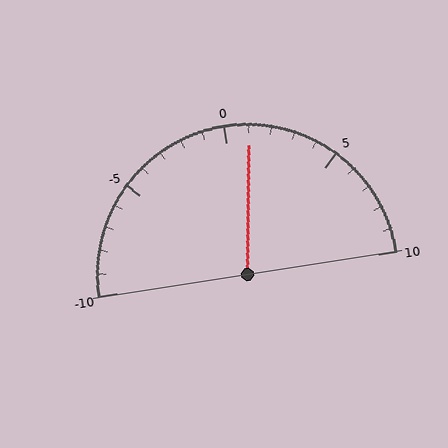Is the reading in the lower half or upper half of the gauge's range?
The reading is in the upper half of the range (-10 to 10).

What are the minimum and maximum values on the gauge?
The gauge ranges from -10 to 10.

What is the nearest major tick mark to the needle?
The nearest major tick mark is 0.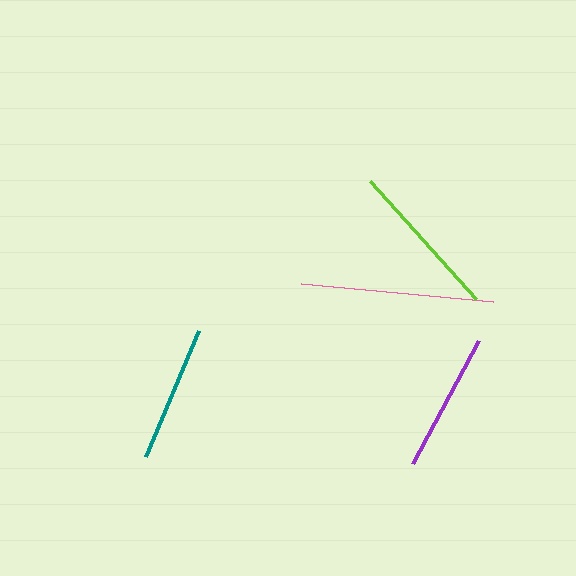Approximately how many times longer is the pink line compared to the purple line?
The pink line is approximately 1.4 times the length of the purple line.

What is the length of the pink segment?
The pink segment is approximately 193 pixels long.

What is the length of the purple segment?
The purple segment is approximately 140 pixels long.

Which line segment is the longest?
The pink line is the longest at approximately 193 pixels.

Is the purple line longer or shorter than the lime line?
The lime line is longer than the purple line.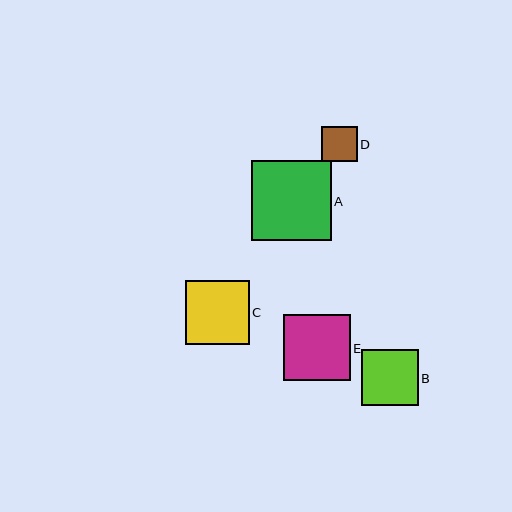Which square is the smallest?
Square D is the smallest with a size of approximately 35 pixels.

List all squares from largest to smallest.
From largest to smallest: A, E, C, B, D.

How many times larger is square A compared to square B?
Square A is approximately 1.4 times the size of square B.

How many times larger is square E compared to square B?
Square E is approximately 1.2 times the size of square B.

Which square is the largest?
Square A is the largest with a size of approximately 80 pixels.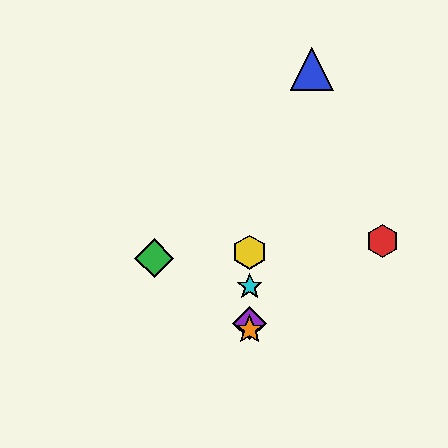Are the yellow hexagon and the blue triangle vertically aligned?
No, the yellow hexagon is at x≈250 and the blue triangle is at x≈312.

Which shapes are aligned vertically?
The yellow hexagon, the purple diamond, the orange star, the cyan star are aligned vertically.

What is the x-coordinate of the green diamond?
The green diamond is at x≈154.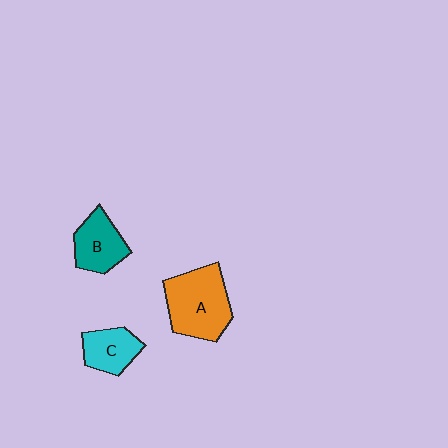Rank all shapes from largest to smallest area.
From largest to smallest: A (orange), B (teal), C (cyan).